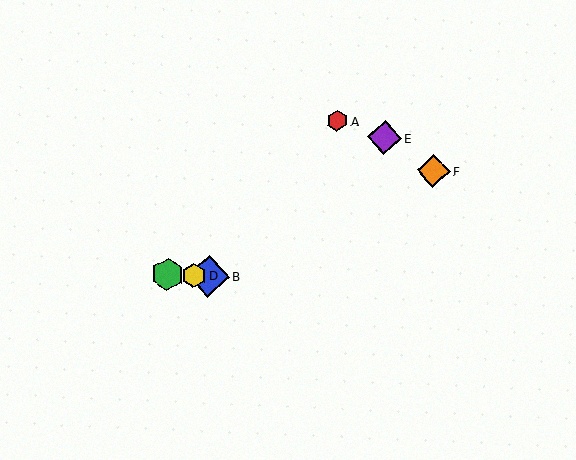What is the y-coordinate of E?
Object E is at y≈138.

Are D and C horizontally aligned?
Yes, both are at y≈275.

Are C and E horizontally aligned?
No, C is at y≈274 and E is at y≈138.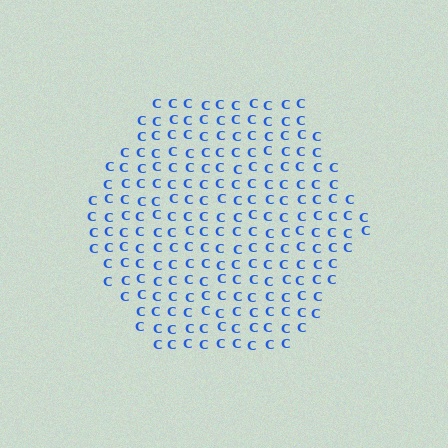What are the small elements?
The small elements are letter C's.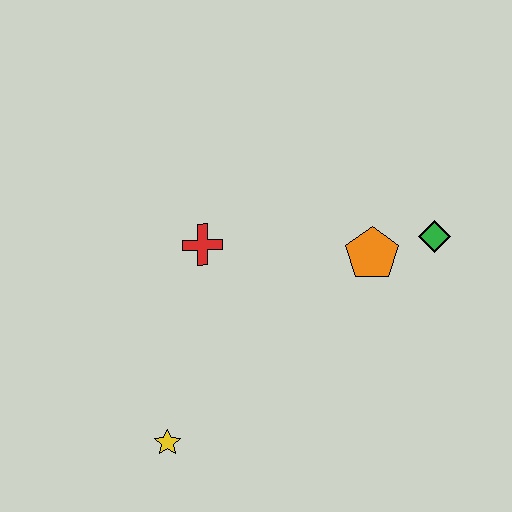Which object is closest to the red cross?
The orange pentagon is closest to the red cross.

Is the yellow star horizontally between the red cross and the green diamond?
No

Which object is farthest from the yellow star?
The green diamond is farthest from the yellow star.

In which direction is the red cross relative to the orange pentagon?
The red cross is to the left of the orange pentagon.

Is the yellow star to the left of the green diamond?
Yes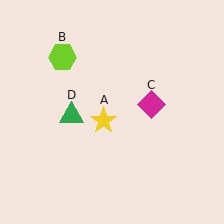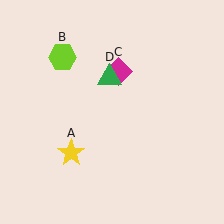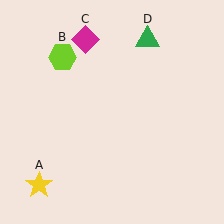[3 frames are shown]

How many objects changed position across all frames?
3 objects changed position: yellow star (object A), magenta diamond (object C), green triangle (object D).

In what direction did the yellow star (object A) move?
The yellow star (object A) moved down and to the left.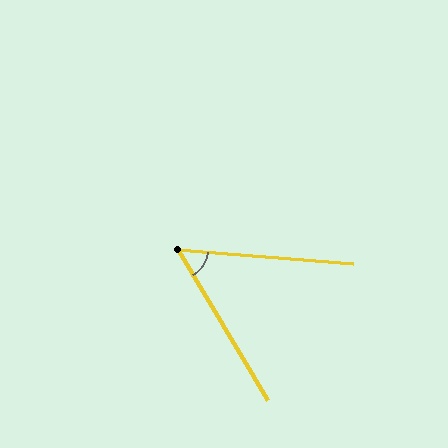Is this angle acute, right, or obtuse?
It is acute.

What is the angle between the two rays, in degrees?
Approximately 55 degrees.